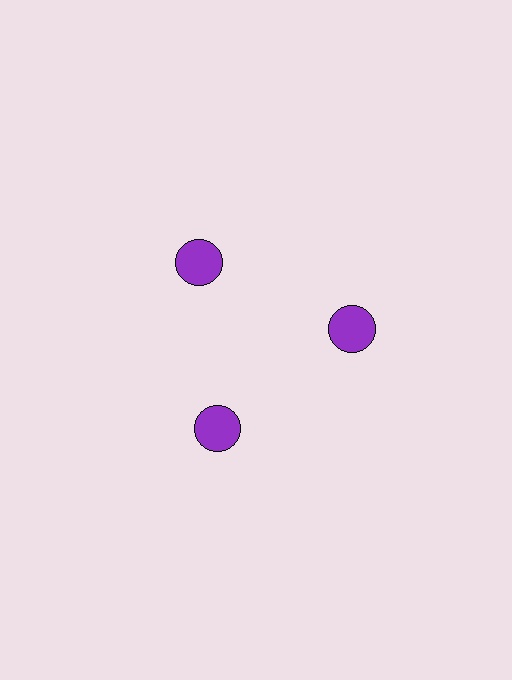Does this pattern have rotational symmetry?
Yes, this pattern has 3-fold rotational symmetry. It looks the same after rotating 120 degrees around the center.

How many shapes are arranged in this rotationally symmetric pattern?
There are 3 shapes, arranged in 3 groups of 1.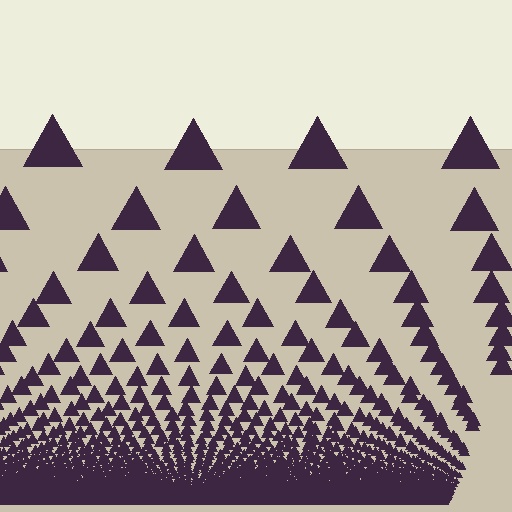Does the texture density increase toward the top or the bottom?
Density increases toward the bottom.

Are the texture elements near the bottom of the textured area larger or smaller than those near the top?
Smaller. The gradient is inverted — elements near the bottom are smaller and denser.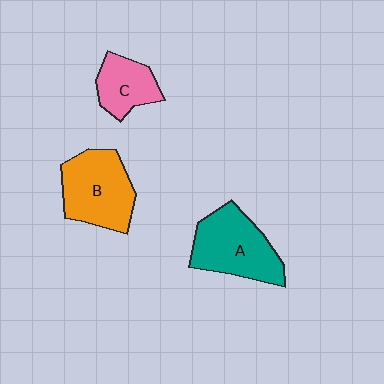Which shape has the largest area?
Shape A (teal).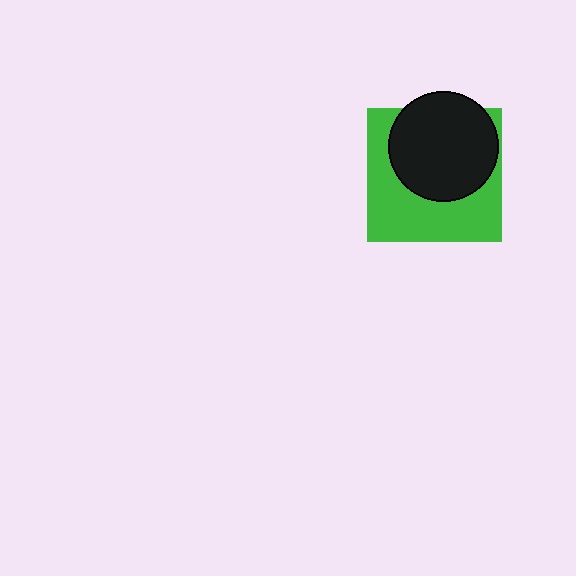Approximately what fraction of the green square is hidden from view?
Roughly 49% of the green square is hidden behind the black circle.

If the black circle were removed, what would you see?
You would see the complete green square.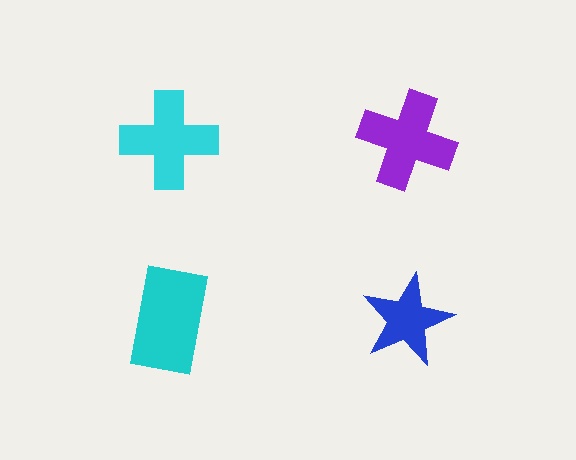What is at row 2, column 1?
A cyan rectangle.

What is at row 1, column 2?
A purple cross.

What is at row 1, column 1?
A cyan cross.